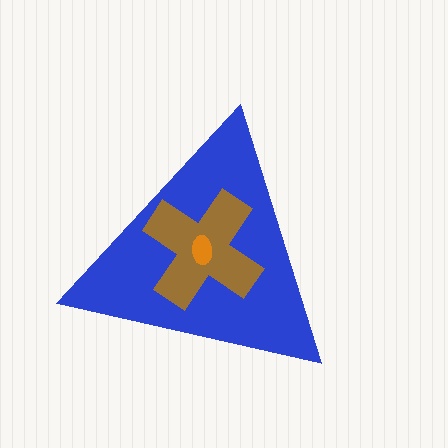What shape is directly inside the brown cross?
The orange ellipse.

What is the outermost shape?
The blue triangle.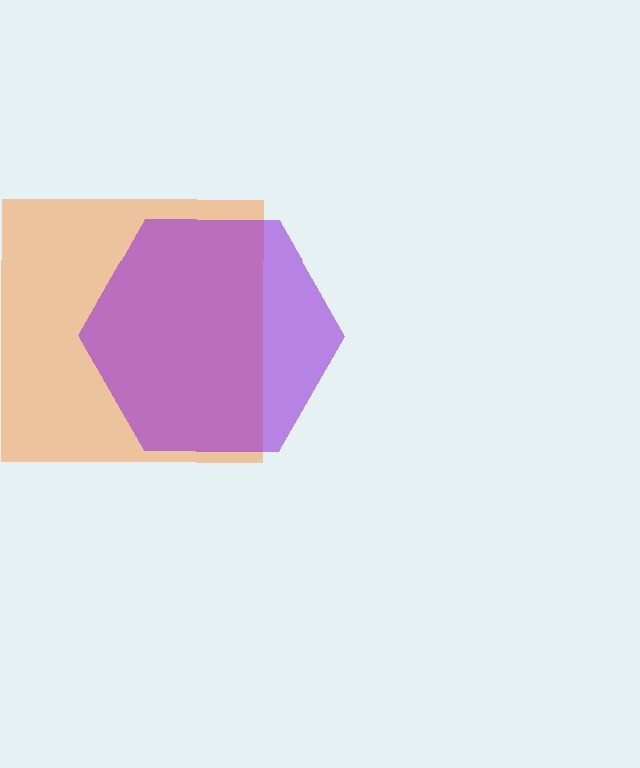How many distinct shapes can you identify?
There are 2 distinct shapes: an orange square, a purple hexagon.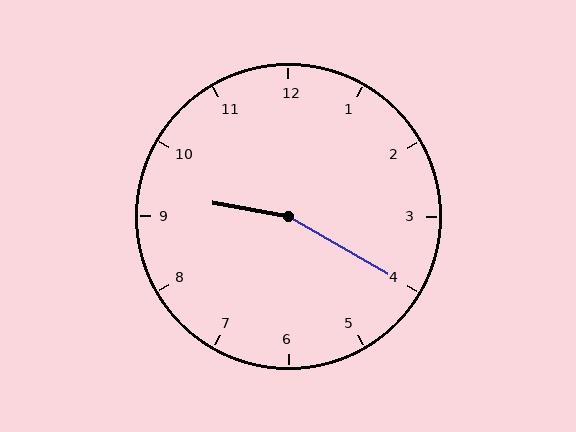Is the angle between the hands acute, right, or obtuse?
It is obtuse.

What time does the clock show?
9:20.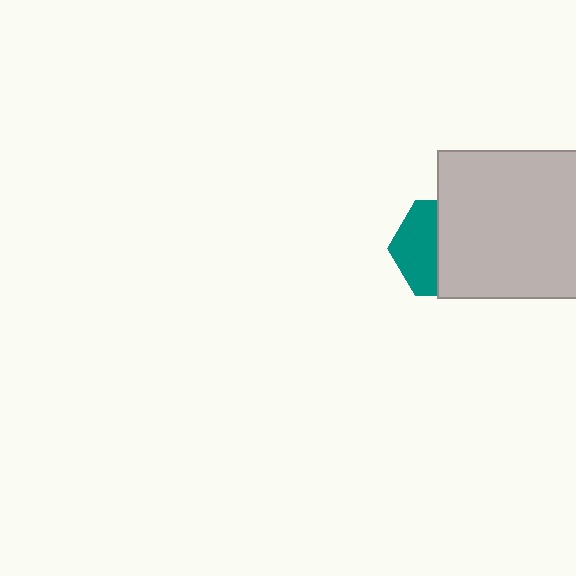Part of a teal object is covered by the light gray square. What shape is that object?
It is a hexagon.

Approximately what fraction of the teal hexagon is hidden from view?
Roughly 57% of the teal hexagon is hidden behind the light gray square.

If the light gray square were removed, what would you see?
You would see the complete teal hexagon.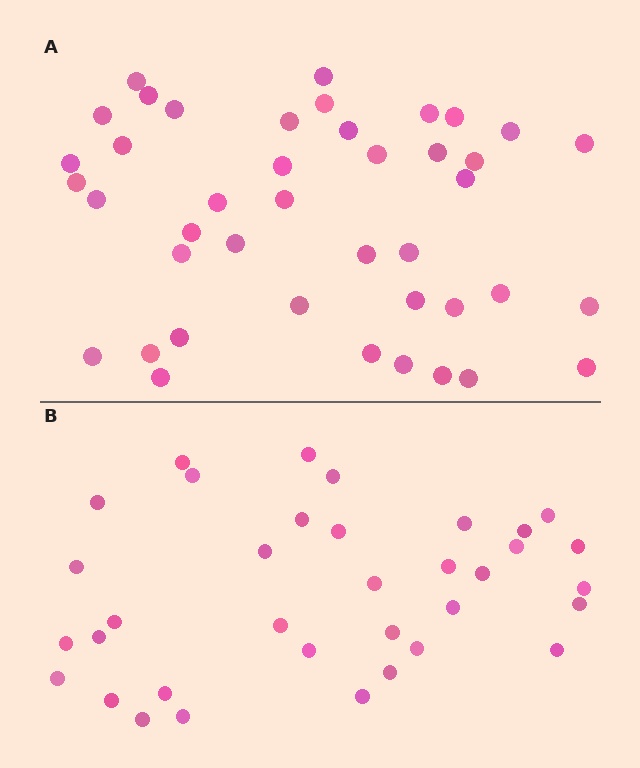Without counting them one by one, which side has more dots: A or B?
Region A (the top region) has more dots.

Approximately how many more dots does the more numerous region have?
Region A has roughly 8 or so more dots than region B.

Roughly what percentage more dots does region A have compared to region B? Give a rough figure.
About 20% more.